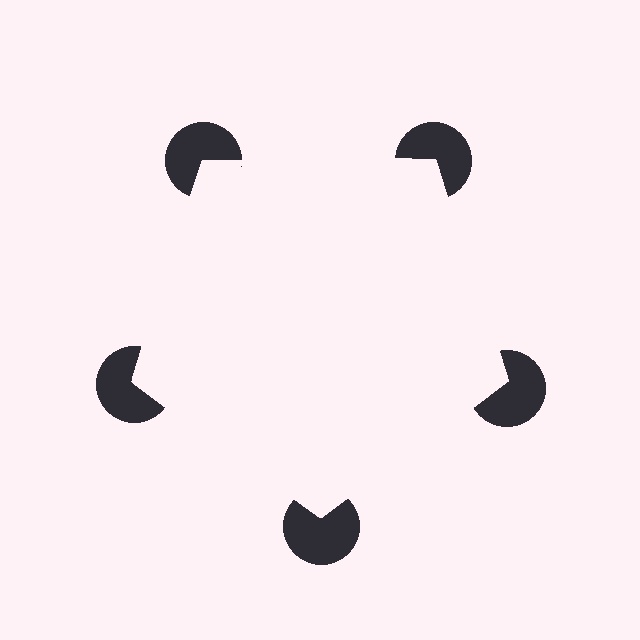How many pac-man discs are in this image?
There are 5 — one at each vertex of the illusory pentagon.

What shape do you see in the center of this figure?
An illusory pentagon — its edges are inferred from the aligned wedge cuts in the pac-man discs, not physically drawn.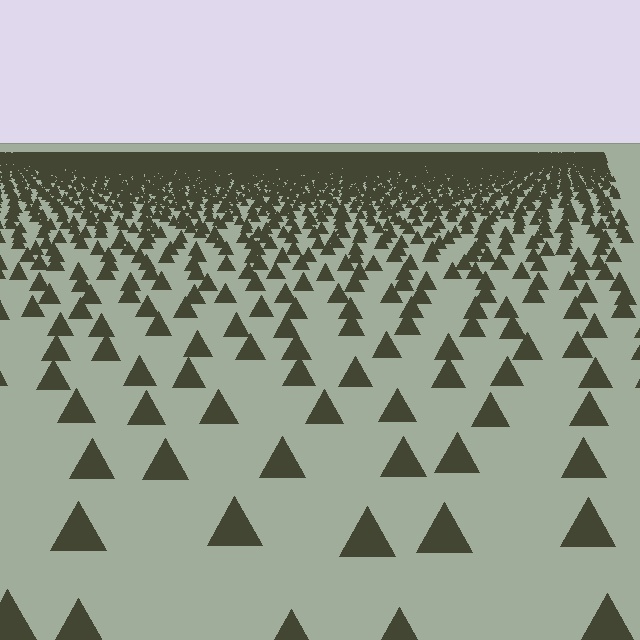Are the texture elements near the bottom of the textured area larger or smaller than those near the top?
Larger. Near the bottom, elements are closer to the viewer and appear at a bigger on-screen size.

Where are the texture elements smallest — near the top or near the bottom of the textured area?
Near the top.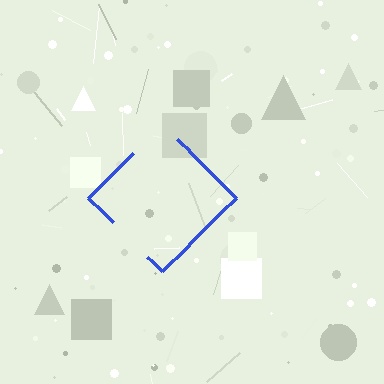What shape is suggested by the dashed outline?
The dashed outline suggests a diamond.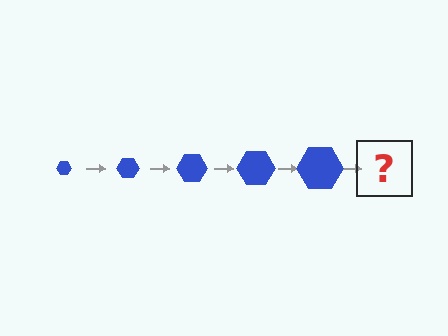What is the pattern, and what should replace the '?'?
The pattern is that the hexagon gets progressively larger each step. The '?' should be a blue hexagon, larger than the previous one.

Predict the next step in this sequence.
The next step is a blue hexagon, larger than the previous one.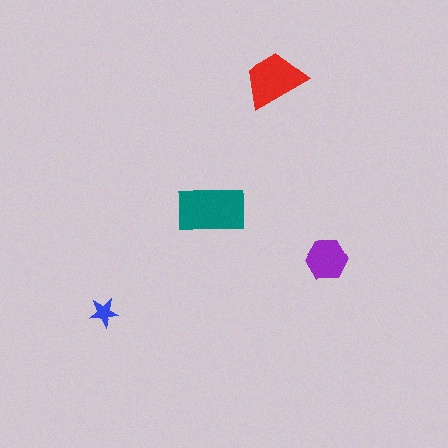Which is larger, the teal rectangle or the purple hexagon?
The teal rectangle.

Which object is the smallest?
The blue star.